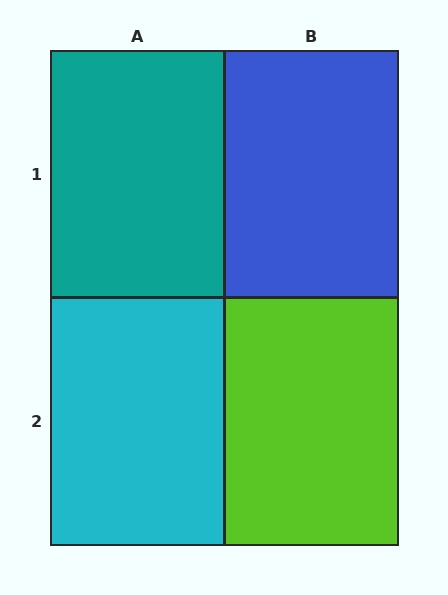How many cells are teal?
1 cell is teal.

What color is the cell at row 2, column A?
Cyan.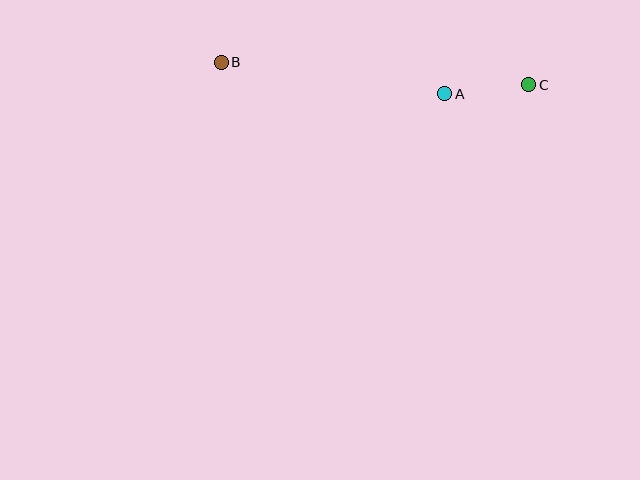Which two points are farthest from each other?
Points B and C are farthest from each other.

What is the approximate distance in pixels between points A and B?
The distance between A and B is approximately 225 pixels.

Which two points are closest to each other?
Points A and C are closest to each other.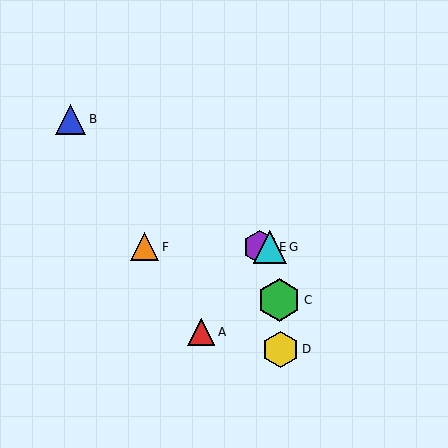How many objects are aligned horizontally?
3 objects (E, F, G) are aligned horizontally.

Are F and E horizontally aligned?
Yes, both are at y≈247.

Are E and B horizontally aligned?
No, E is at y≈247 and B is at y≈119.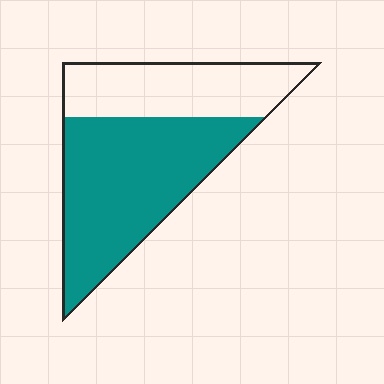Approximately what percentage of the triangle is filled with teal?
Approximately 60%.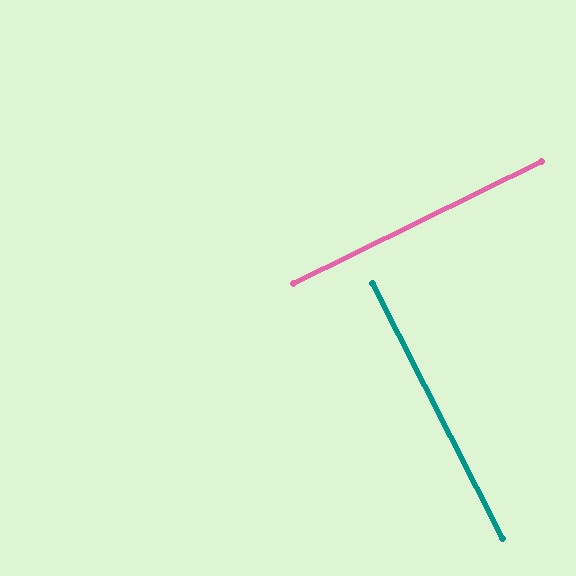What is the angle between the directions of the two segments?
Approximately 89 degrees.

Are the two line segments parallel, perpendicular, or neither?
Perpendicular — they meet at approximately 89°.